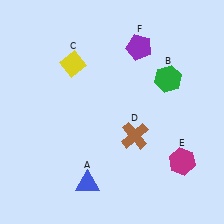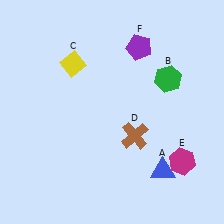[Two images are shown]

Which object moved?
The blue triangle (A) moved right.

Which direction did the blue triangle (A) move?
The blue triangle (A) moved right.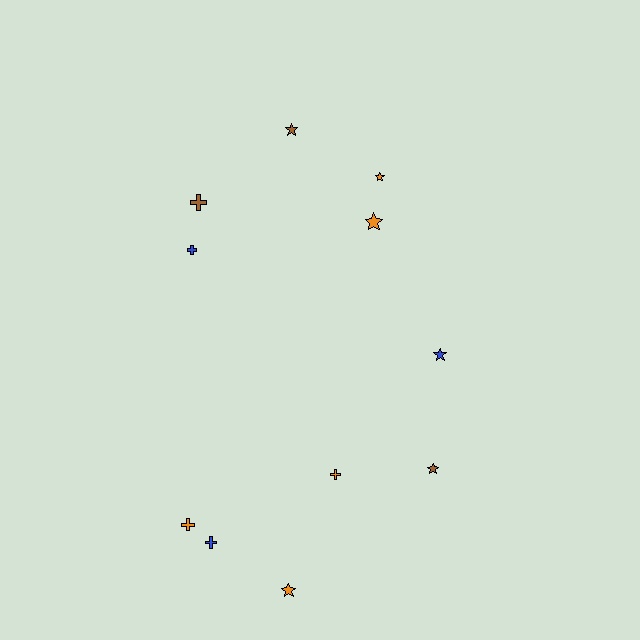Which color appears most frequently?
Orange, with 5 objects.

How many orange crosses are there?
There are 2 orange crosses.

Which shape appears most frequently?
Star, with 6 objects.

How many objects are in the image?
There are 11 objects.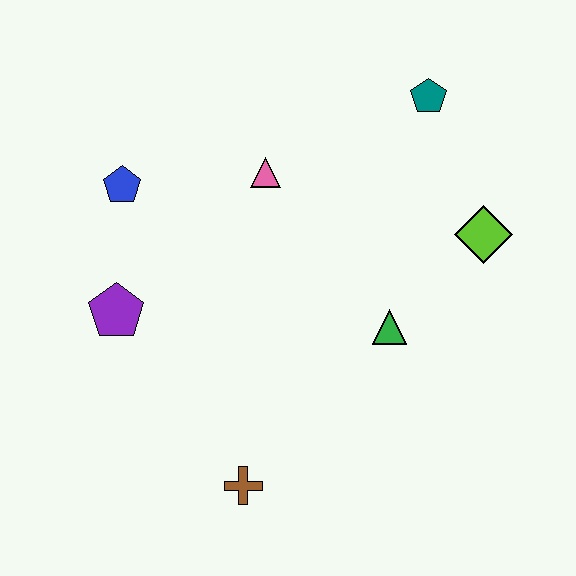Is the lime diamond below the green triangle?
No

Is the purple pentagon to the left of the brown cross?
Yes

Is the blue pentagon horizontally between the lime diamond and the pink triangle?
No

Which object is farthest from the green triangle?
The blue pentagon is farthest from the green triangle.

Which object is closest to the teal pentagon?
The lime diamond is closest to the teal pentagon.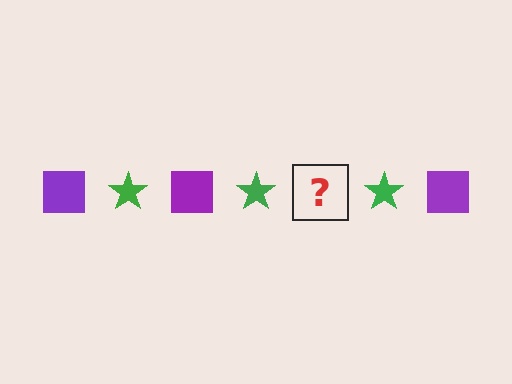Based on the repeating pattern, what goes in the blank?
The blank should be a purple square.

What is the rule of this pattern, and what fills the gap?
The rule is that the pattern alternates between purple square and green star. The gap should be filled with a purple square.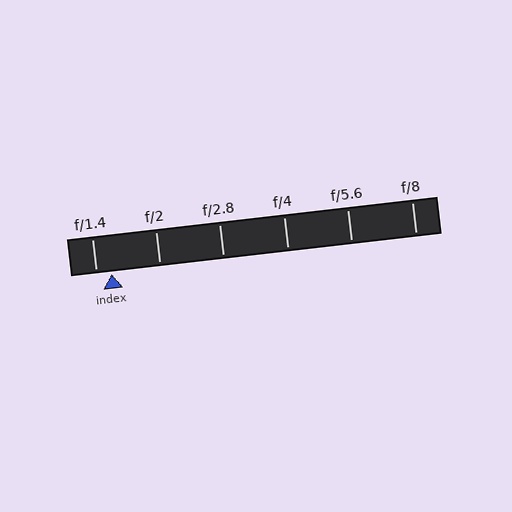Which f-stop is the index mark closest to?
The index mark is closest to f/1.4.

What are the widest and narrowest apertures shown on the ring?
The widest aperture shown is f/1.4 and the narrowest is f/8.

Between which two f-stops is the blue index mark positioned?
The index mark is between f/1.4 and f/2.